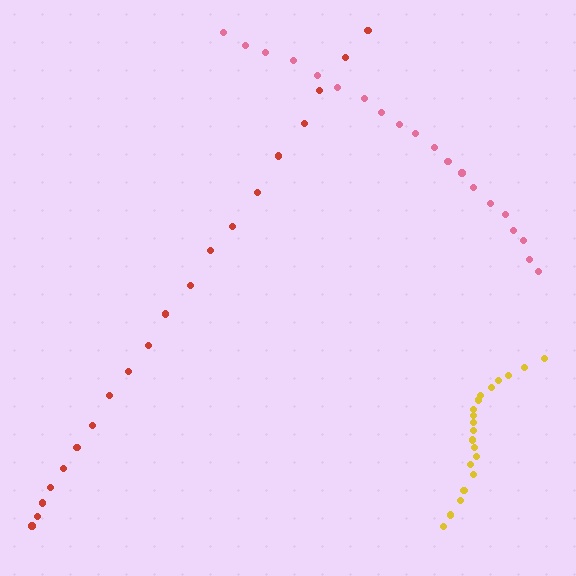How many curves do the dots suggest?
There are 3 distinct paths.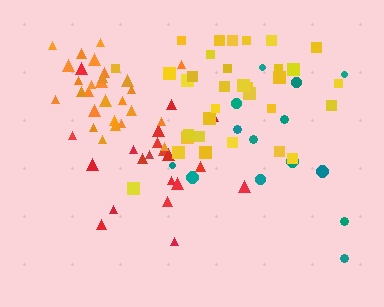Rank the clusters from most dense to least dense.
orange, yellow, red, teal.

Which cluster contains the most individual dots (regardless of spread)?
Yellow (34).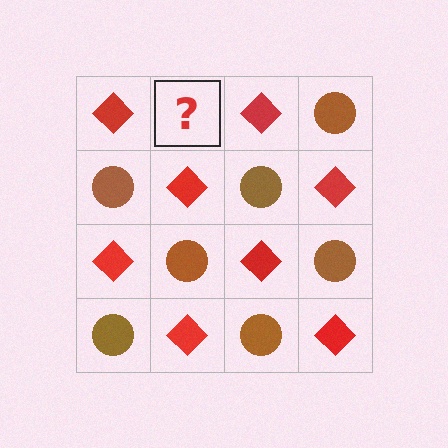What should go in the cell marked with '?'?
The missing cell should contain a brown circle.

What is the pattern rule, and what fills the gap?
The rule is that it alternates red diamond and brown circle in a checkerboard pattern. The gap should be filled with a brown circle.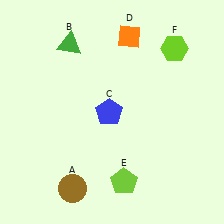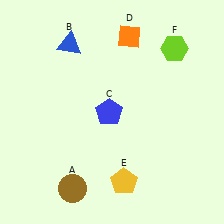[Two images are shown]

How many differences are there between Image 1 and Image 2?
There are 2 differences between the two images.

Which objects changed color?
B changed from green to blue. E changed from lime to yellow.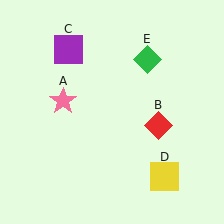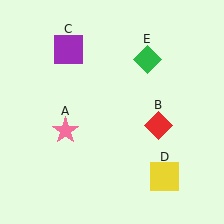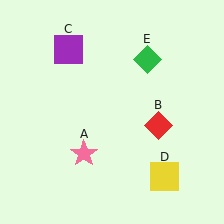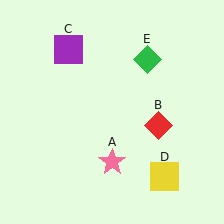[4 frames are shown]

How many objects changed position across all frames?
1 object changed position: pink star (object A).